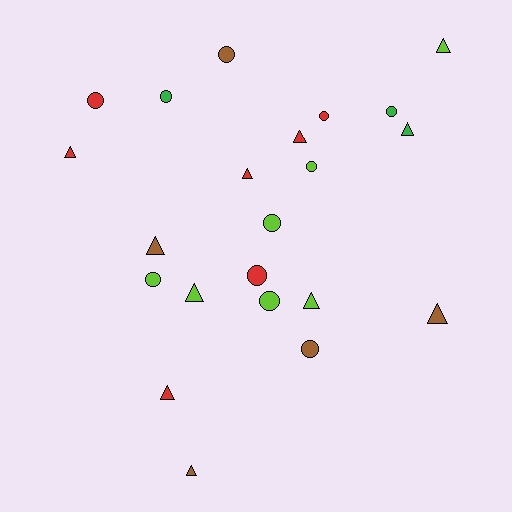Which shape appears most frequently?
Circle, with 11 objects.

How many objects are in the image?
There are 22 objects.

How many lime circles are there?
There are 4 lime circles.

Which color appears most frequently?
Lime, with 7 objects.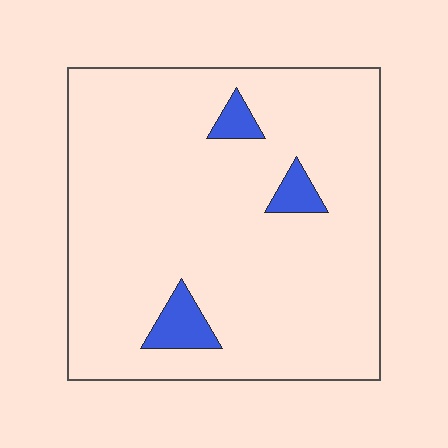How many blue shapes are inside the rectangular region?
3.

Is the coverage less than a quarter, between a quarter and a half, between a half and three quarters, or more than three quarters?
Less than a quarter.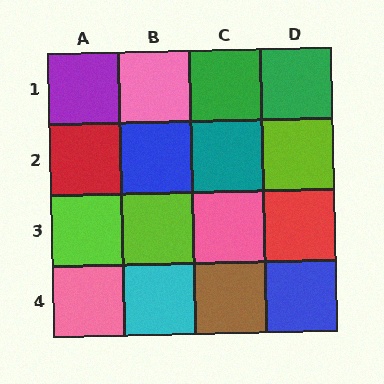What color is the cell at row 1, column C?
Green.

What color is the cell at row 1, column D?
Green.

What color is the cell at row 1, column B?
Pink.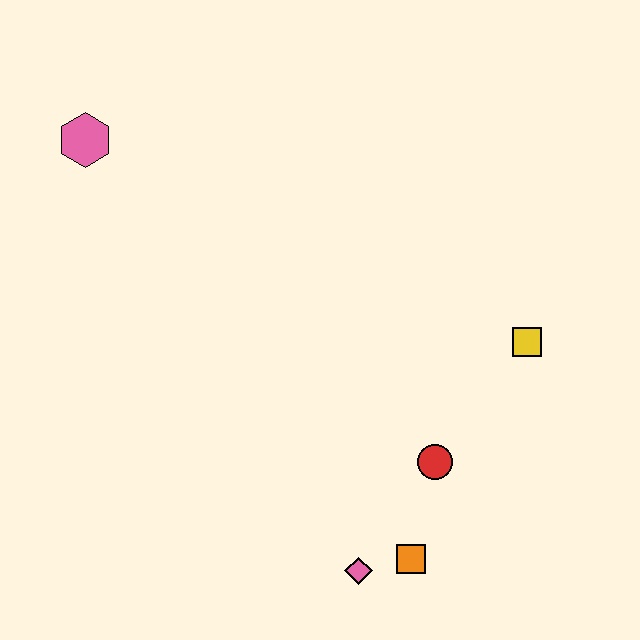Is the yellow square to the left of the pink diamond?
No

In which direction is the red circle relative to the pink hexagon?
The red circle is to the right of the pink hexagon.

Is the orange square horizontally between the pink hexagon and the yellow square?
Yes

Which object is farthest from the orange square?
The pink hexagon is farthest from the orange square.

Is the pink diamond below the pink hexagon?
Yes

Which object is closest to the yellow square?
The red circle is closest to the yellow square.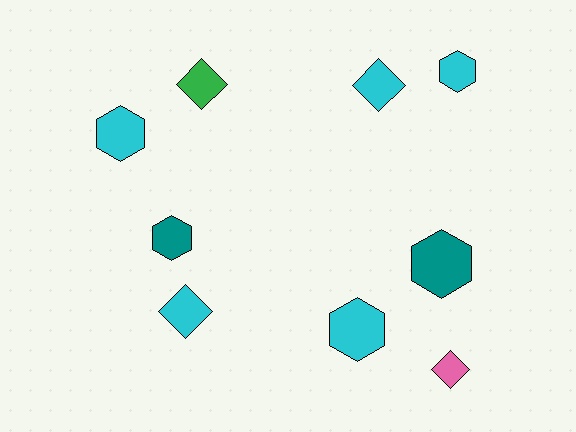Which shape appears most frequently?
Hexagon, with 5 objects.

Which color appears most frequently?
Cyan, with 5 objects.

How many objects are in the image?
There are 9 objects.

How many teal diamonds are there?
There are no teal diamonds.